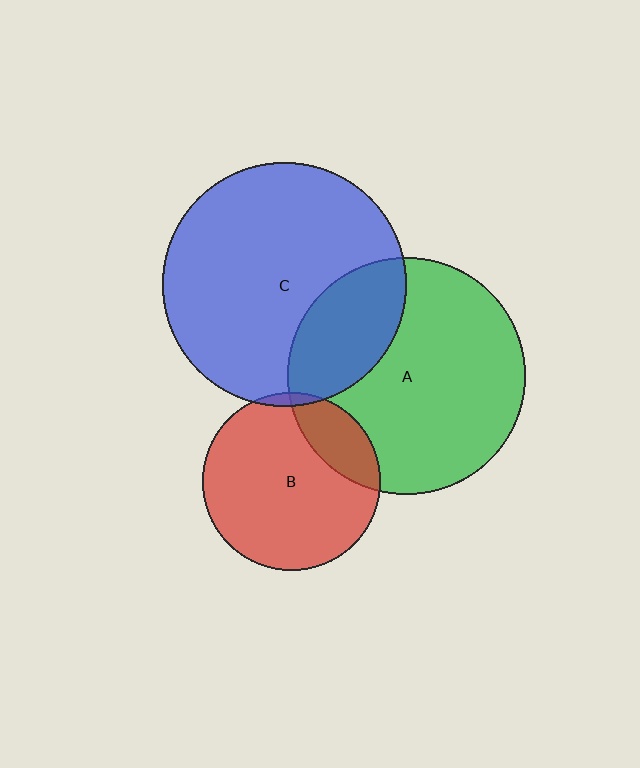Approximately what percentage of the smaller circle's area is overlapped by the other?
Approximately 20%.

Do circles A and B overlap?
Yes.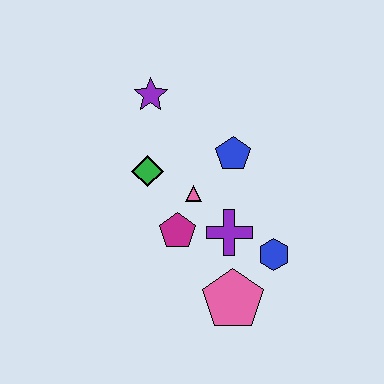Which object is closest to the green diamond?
The pink triangle is closest to the green diamond.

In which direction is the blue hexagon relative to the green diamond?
The blue hexagon is to the right of the green diamond.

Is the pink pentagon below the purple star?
Yes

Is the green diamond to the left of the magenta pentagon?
Yes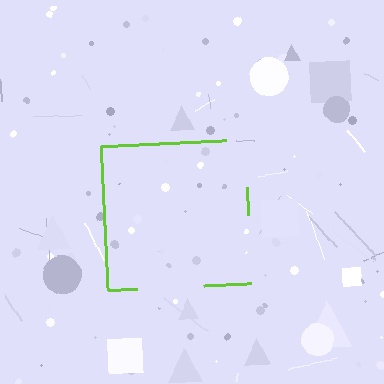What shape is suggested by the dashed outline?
The dashed outline suggests a square.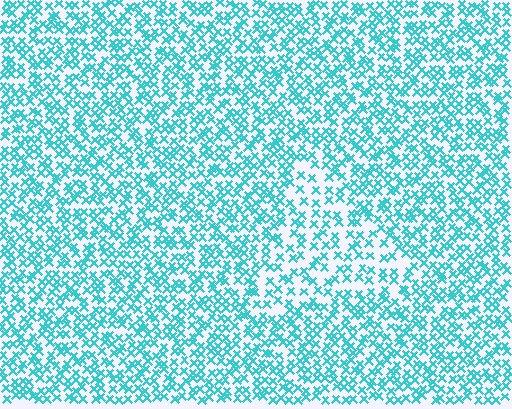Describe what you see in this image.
The image contains small cyan elements arranged at two different densities. A triangle-shaped region is visible where the elements are less densely packed than the surrounding area.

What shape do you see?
I see a triangle.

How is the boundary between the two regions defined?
The boundary is defined by a change in element density (approximately 1.6x ratio). All elements are the same color, size, and shape.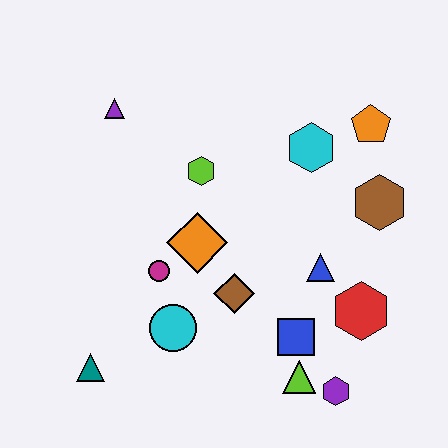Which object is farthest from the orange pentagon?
The teal triangle is farthest from the orange pentagon.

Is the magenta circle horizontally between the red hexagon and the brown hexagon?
No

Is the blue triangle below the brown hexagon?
Yes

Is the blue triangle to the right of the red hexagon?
No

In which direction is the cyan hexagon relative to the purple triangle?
The cyan hexagon is to the right of the purple triangle.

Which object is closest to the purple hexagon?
The lime triangle is closest to the purple hexagon.